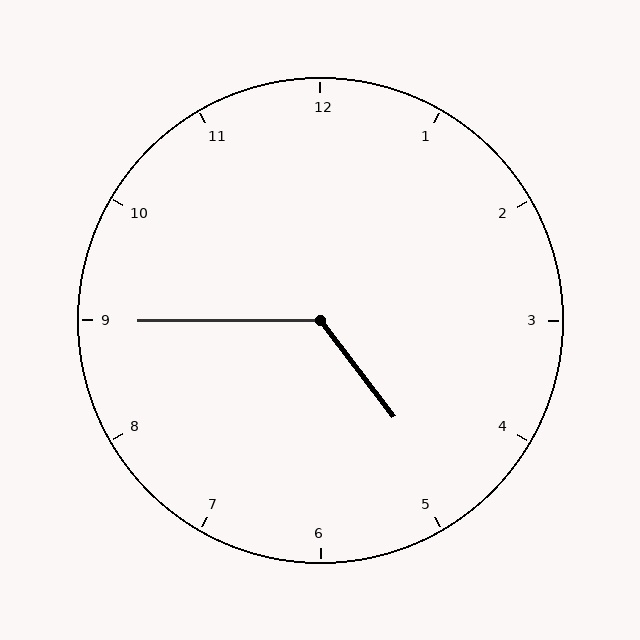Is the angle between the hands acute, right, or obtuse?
It is obtuse.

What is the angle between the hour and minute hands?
Approximately 128 degrees.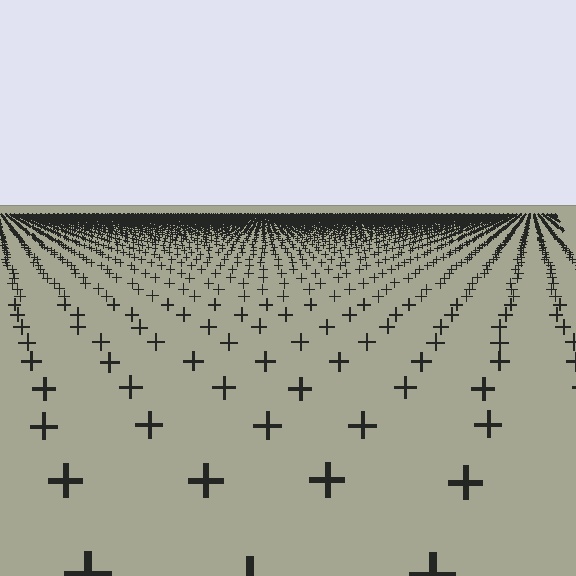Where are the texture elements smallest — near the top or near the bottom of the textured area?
Near the top.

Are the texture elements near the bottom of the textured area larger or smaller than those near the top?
Larger. Near the bottom, elements are closer to the viewer and appear at a bigger on-screen size.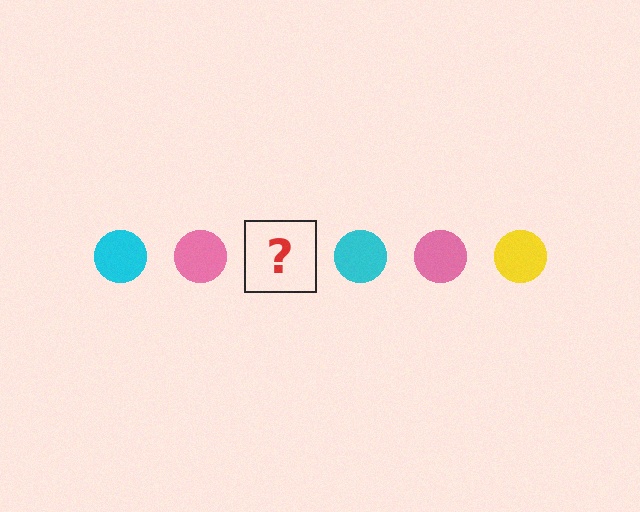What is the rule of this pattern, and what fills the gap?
The rule is that the pattern cycles through cyan, pink, yellow circles. The gap should be filled with a yellow circle.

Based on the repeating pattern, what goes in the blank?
The blank should be a yellow circle.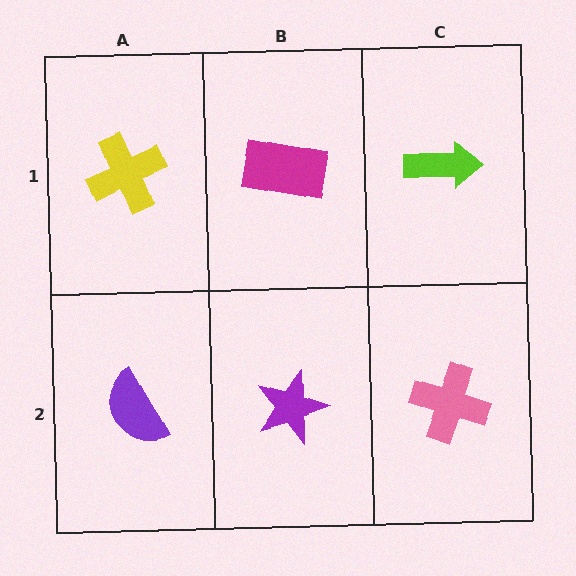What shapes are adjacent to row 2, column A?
A yellow cross (row 1, column A), a purple star (row 2, column B).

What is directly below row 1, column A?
A purple semicircle.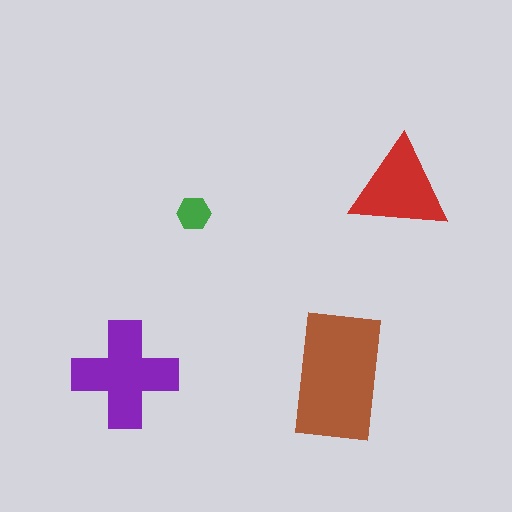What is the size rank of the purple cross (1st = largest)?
2nd.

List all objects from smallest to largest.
The green hexagon, the red triangle, the purple cross, the brown rectangle.